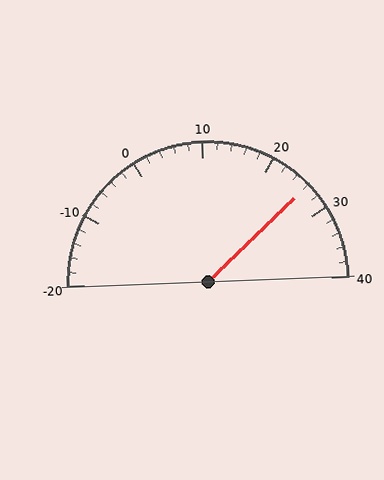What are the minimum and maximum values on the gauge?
The gauge ranges from -20 to 40.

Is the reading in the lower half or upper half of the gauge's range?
The reading is in the upper half of the range (-20 to 40).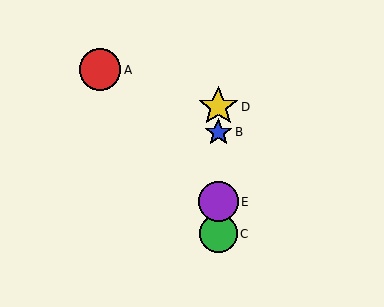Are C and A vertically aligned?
No, C is at x≈218 and A is at x≈100.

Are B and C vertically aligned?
Yes, both are at x≈218.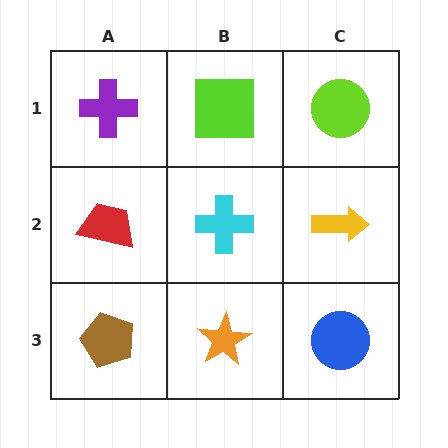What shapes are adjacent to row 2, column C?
A lime circle (row 1, column C), a blue circle (row 3, column C), a cyan cross (row 2, column B).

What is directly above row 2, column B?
A lime square.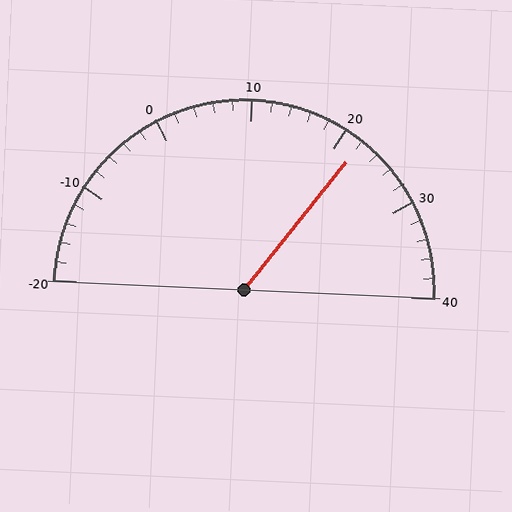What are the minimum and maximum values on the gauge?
The gauge ranges from -20 to 40.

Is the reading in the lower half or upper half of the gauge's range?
The reading is in the upper half of the range (-20 to 40).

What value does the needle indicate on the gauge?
The needle indicates approximately 22.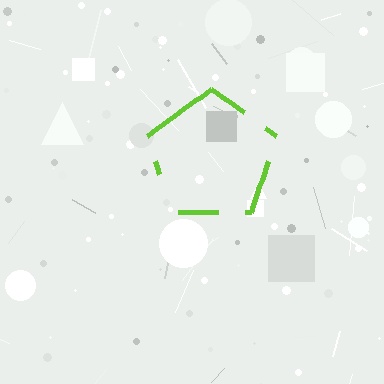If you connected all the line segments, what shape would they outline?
They would outline a pentagon.